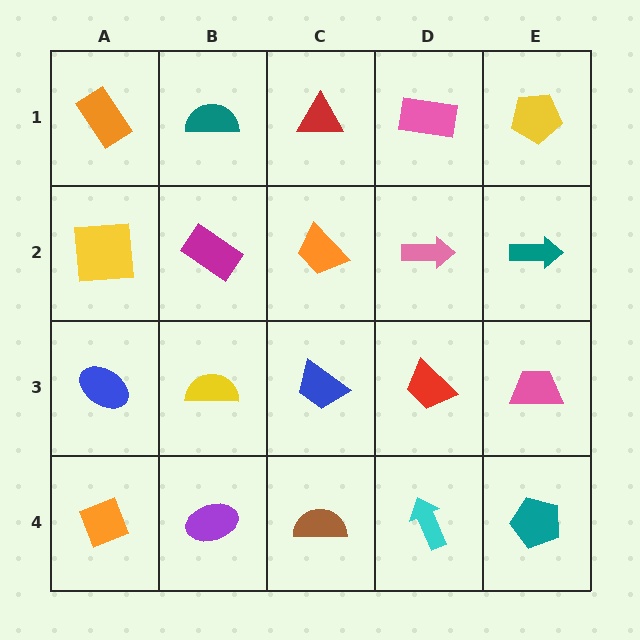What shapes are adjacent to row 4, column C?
A blue trapezoid (row 3, column C), a purple ellipse (row 4, column B), a cyan arrow (row 4, column D).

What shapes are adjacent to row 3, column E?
A teal arrow (row 2, column E), a teal pentagon (row 4, column E), a red trapezoid (row 3, column D).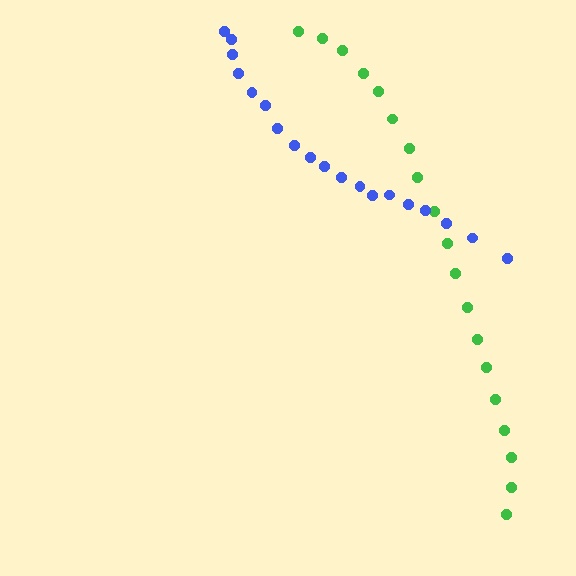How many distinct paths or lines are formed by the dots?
There are 2 distinct paths.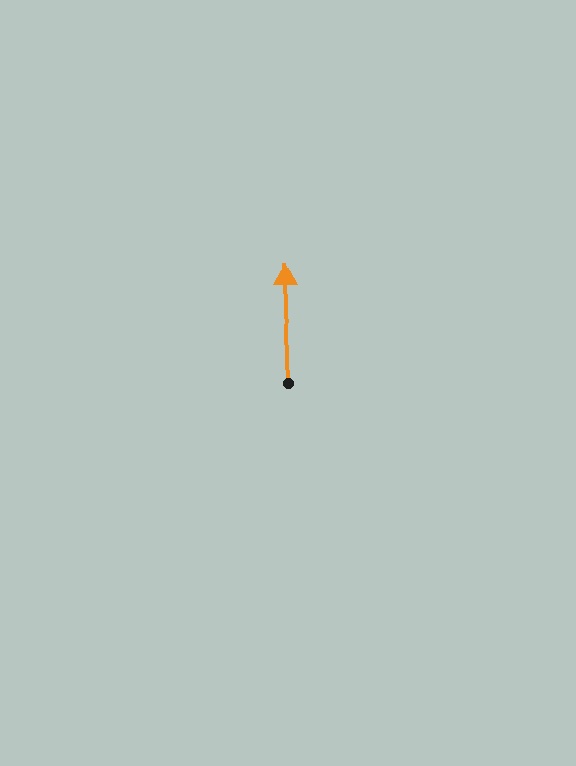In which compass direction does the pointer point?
North.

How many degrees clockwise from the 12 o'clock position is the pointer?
Approximately 1 degrees.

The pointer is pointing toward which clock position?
Roughly 12 o'clock.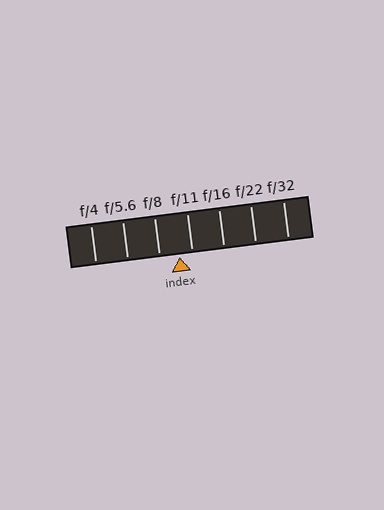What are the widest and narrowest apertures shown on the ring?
The widest aperture shown is f/4 and the narrowest is f/32.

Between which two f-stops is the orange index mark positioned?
The index mark is between f/8 and f/11.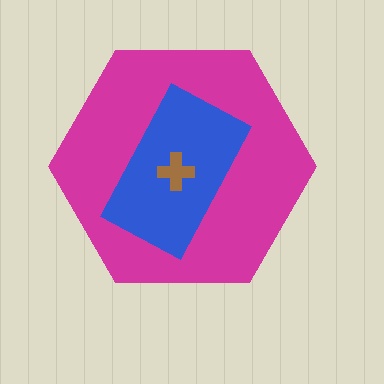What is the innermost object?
The brown cross.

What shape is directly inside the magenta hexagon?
The blue rectangle.